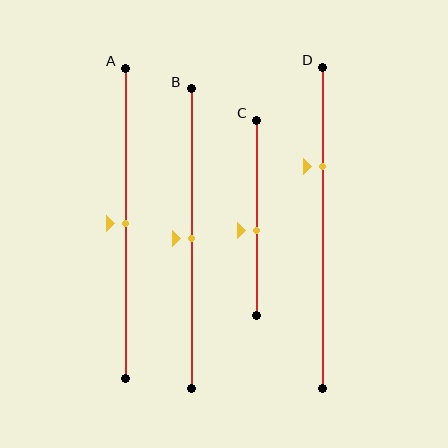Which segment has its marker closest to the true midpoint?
Segment A has its marker closest to the true midpoint.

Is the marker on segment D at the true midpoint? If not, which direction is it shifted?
No, the marker on segment D is shifted upward by about 19% of the segment length.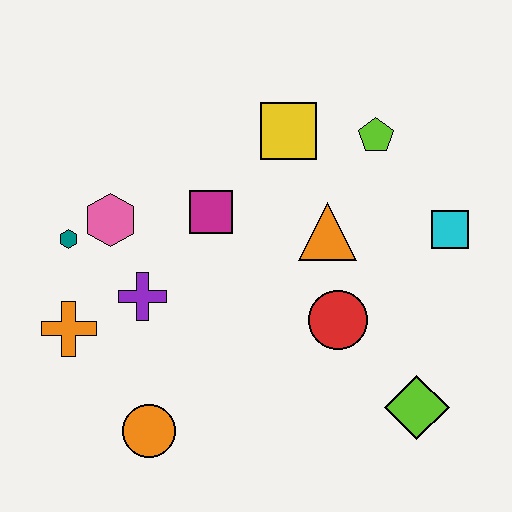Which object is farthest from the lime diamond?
The teal hexagon is farthest from the lime diamond.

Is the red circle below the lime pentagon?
Yes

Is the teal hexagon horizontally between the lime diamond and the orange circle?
No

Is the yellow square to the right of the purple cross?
Yes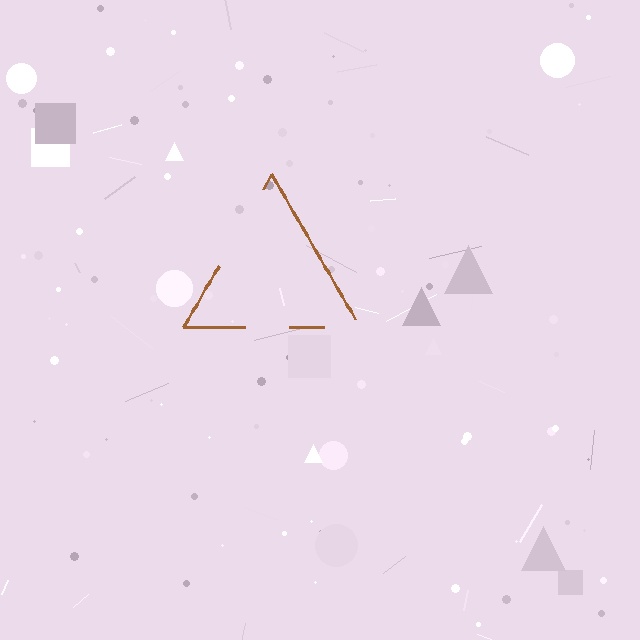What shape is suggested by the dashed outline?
The dashed outline suggests a triangle.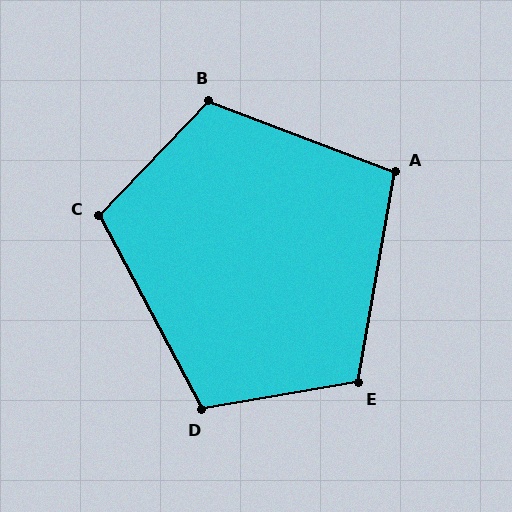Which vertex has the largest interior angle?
B, at approximately 113 degrees.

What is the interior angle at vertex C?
Approximately 108 degrees (obtuse).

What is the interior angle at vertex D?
Approximately 108 degrees (obtuse).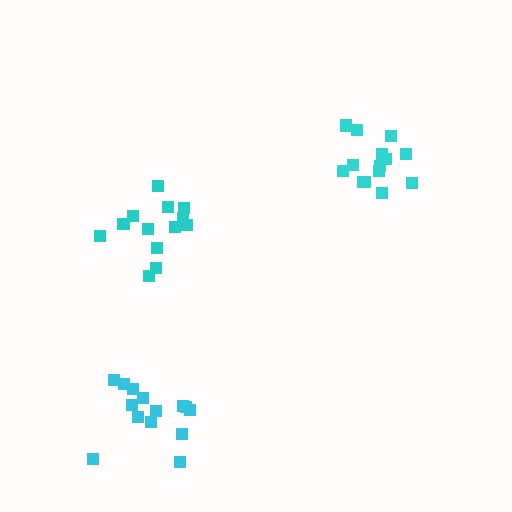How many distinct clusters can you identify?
There are 3 distinct clusters.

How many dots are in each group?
Group 1: 14 dots, Group 2: 14 dots, Group 3: 13 dots (41 total).